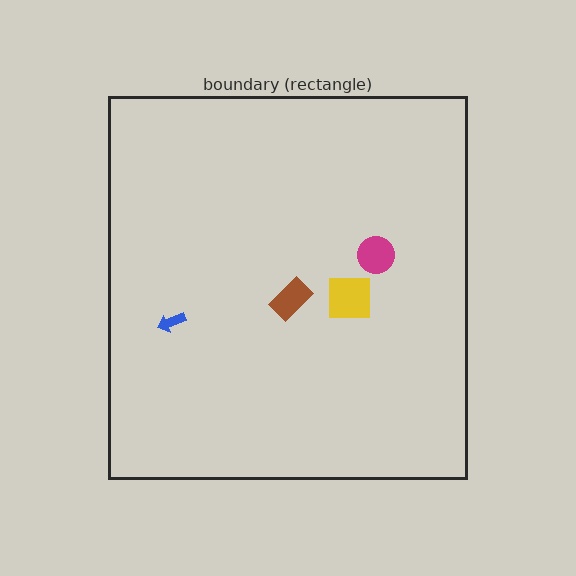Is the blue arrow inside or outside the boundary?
Inside.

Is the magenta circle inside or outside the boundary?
Inside.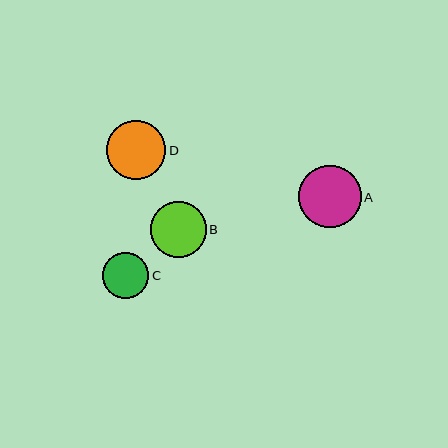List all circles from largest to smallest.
From largest to smallest: A, D, B, C.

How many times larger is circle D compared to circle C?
Circle D is approximately 1.3 times the size of circle C.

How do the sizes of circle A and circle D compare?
Circle A and circle D are approximately the same size.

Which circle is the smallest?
Circle C is the smallest with a size of approximately 46 pixels.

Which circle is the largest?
Circle A is the largest with a size of approximately 63 pixels.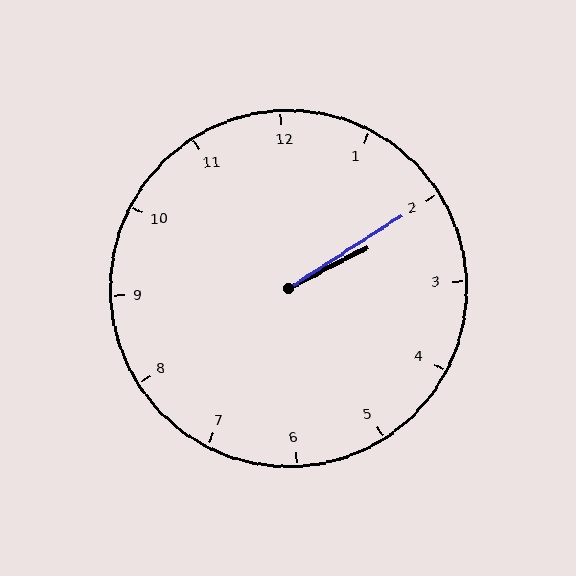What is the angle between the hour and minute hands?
Approximately 5 degrees.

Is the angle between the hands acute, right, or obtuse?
It is acute.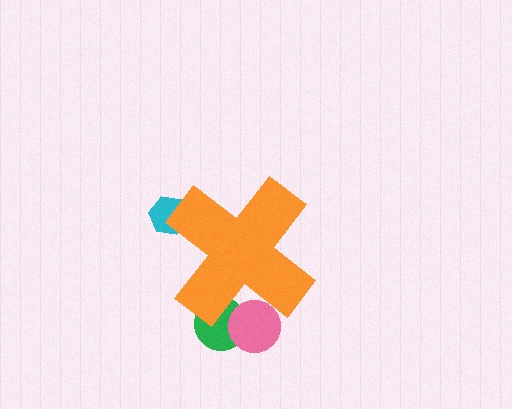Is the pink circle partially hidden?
Yes, the pink circle is partially hidden behind the orange cross.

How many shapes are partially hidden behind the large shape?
3 shapes are partially hidden.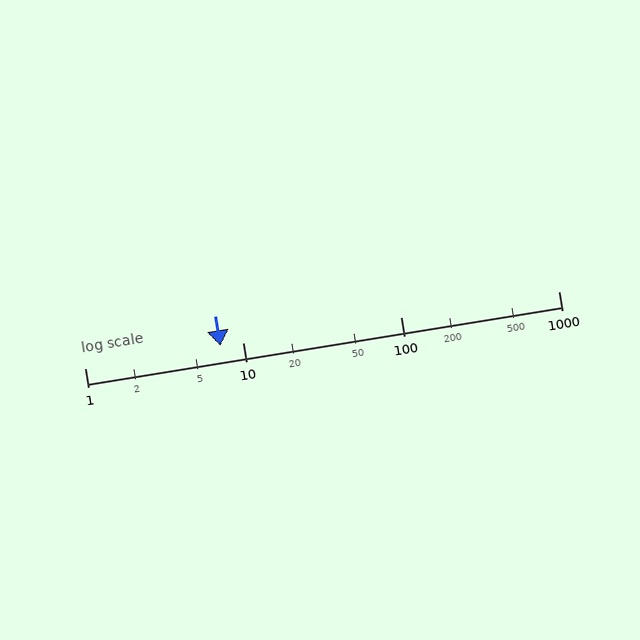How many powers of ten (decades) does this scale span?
The scale spans 3 decades, from 1 to 1000.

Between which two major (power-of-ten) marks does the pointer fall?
The pointer is between 1 and 10.